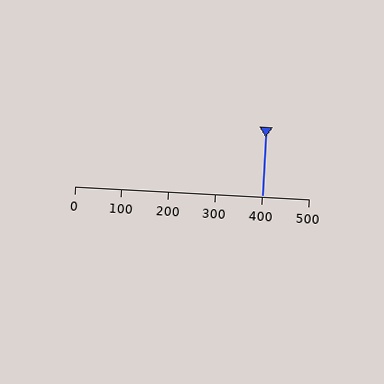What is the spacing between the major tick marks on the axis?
The major ticks are spaced 100 apart.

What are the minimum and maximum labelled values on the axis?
The axis runs from 0 to 500.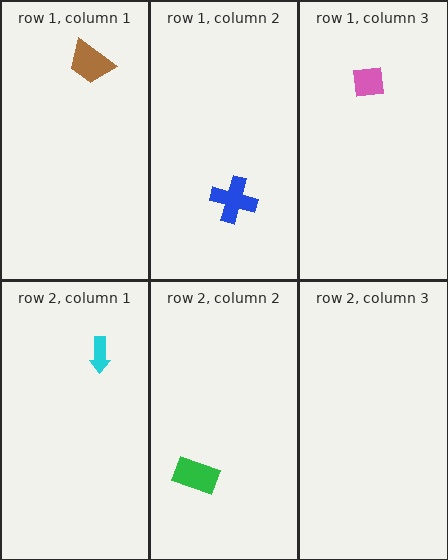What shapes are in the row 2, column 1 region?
The cyan arrow.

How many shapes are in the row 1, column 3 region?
1.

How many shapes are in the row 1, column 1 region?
1.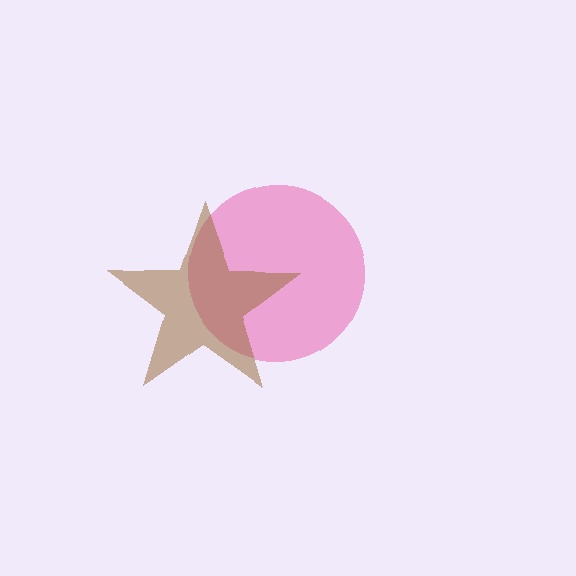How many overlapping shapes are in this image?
There are 2 overlapping shapes in the image.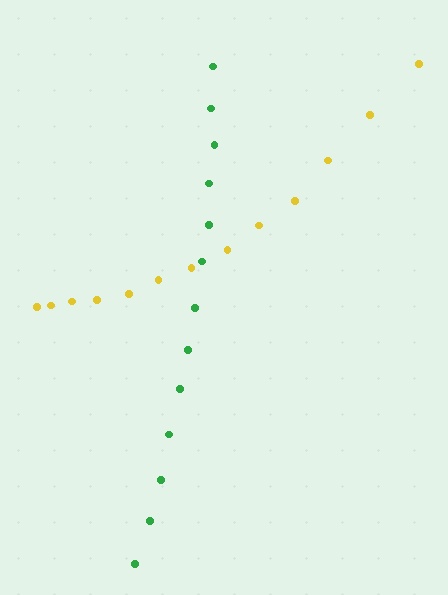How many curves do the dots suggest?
There are 2 distinct paths.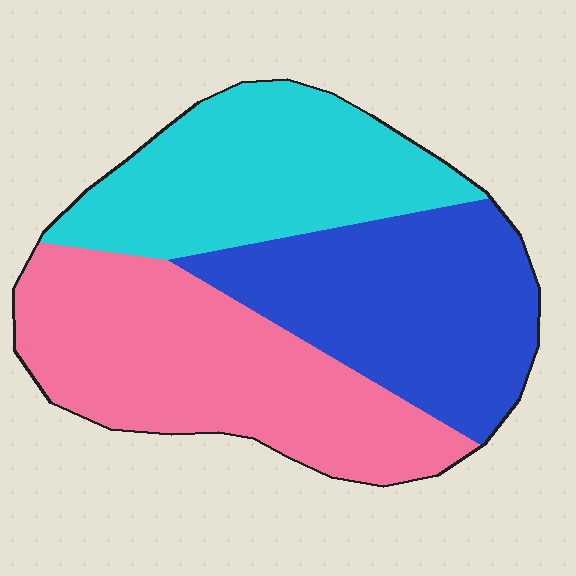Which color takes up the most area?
Pink, at roughly 40%.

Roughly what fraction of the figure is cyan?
Cyan covers about 30% of the figure.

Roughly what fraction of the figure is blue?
Blue covers around 30% of the figure.